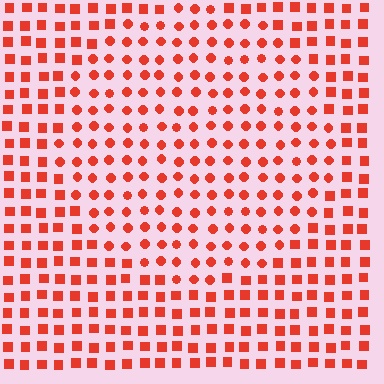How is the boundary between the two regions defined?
The boundary is defined by a change in element shape: circles inside vs. squares outside. All elements share the same color and spacing.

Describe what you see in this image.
The image is filled with small red elements arranged in a uniform grid. A circle-shaped region contains circles, while the surrounding area contains squares. The boundary is defined purely by the change in element shape.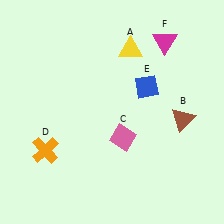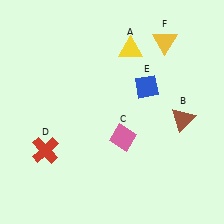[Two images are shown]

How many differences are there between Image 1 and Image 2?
There are 2 differences between the two images.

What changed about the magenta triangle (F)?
In Image 1, F is magenta. In Image 2, it changed to yellow.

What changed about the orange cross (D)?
In Image 1, D is orange. In Image 2, it changed to red.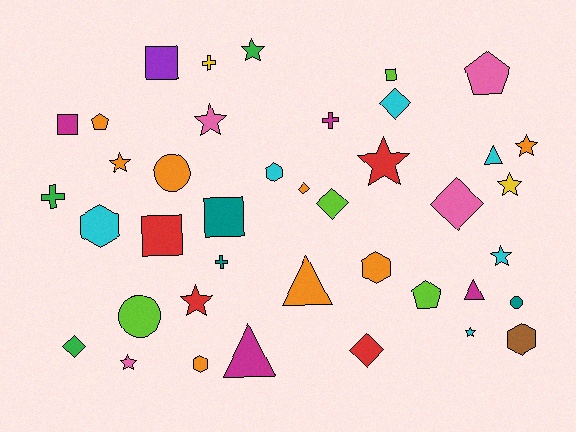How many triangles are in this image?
There are 4 triangles.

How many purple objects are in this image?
There is 1 purple object.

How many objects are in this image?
There are 40 objects.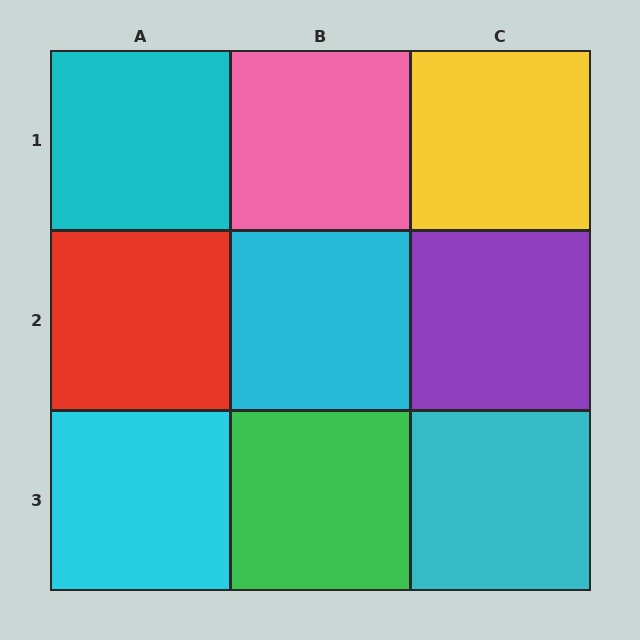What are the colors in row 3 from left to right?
Cyan, green, cyan.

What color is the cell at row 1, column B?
Pink.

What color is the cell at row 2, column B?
Cyan.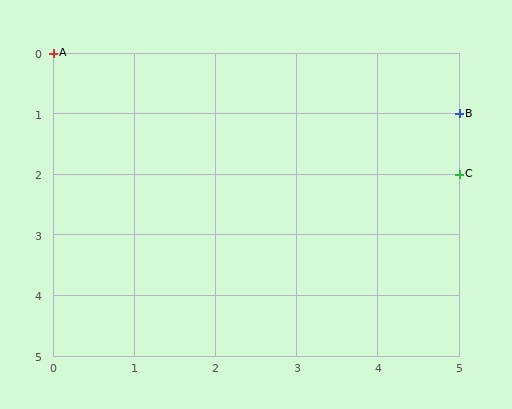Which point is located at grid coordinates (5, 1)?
Point B is at (5, 1).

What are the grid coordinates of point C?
Point C is at grid coordinates (5, 2).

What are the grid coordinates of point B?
Point B is at grid coordinates (5, 1).